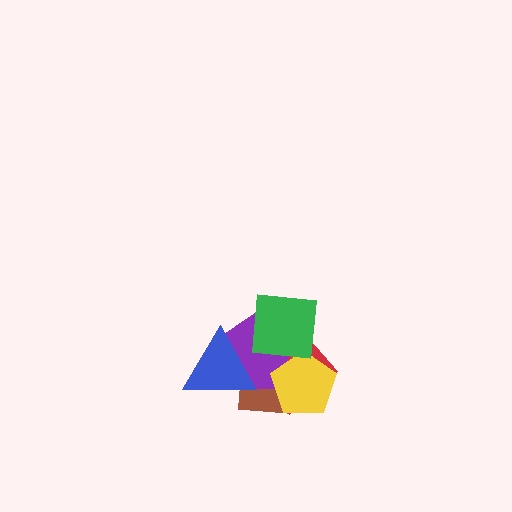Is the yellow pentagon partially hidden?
Yes, it is partially covered by another shape.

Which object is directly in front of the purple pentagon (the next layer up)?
The yellow pentagon is directly in front of the purple pentagon.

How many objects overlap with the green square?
4 objects overlap with the green square.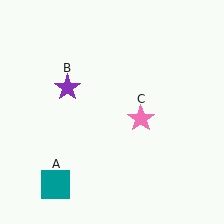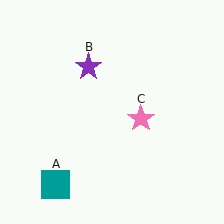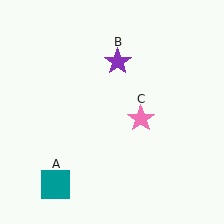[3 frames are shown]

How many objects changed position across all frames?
1 object changed position: purple star (object B).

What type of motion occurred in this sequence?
The purple star (object B) rotated clockwise around the center of the scene.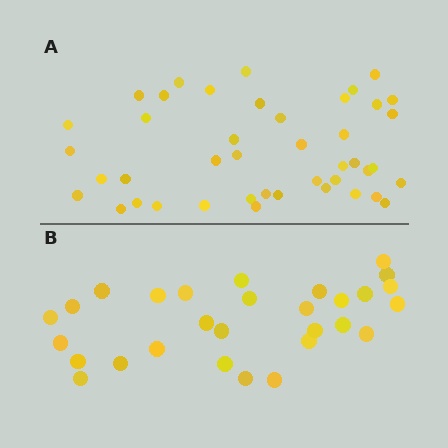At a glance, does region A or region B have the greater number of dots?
Region A (the top region) has more dots.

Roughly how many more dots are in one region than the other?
Region A has approximately 15 more dots than region B.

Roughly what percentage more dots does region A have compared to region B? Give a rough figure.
About 50% more.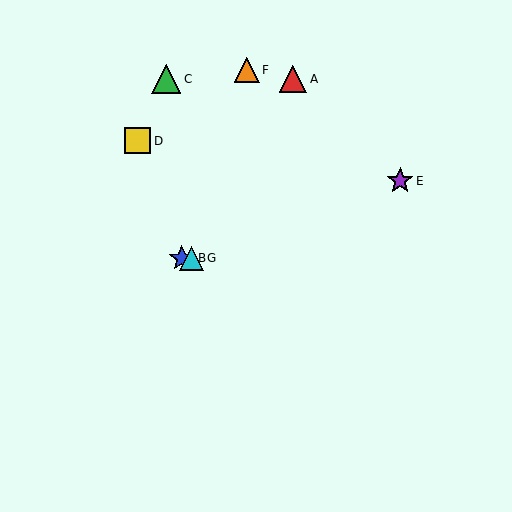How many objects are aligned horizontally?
2 objects (B, G) are aligned horizontally.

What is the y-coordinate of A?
Object A is at y≈79.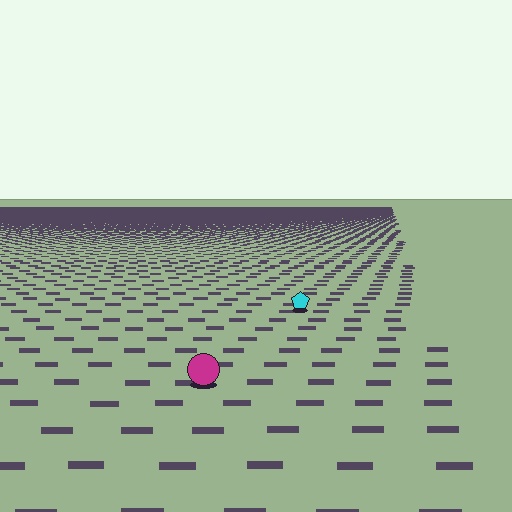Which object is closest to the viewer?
The magenta circle is closest. The texture marks near it are larger and more spread out.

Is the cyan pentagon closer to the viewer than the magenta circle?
No. The magenta circle is closer — you can tell from the texture gradient: the ground texture is coarser near it.